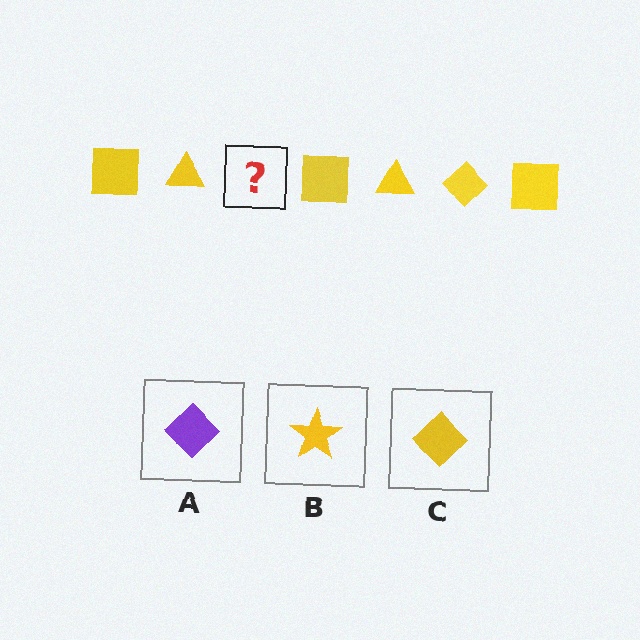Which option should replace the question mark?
Option C.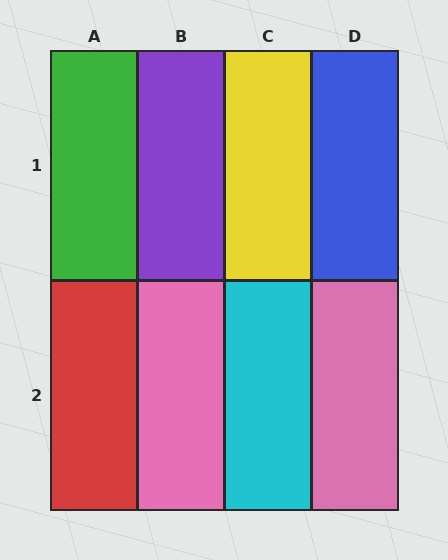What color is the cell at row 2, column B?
Pink.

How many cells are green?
1 cell is green.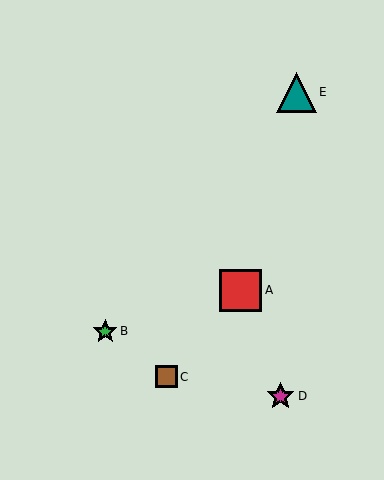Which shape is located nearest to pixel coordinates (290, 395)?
The magenta star (labeled D) at (281, 396) is nearest to that location.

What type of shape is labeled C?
Shape C is a brown square.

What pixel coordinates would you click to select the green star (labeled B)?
Click at (105, 332) to select the green star B.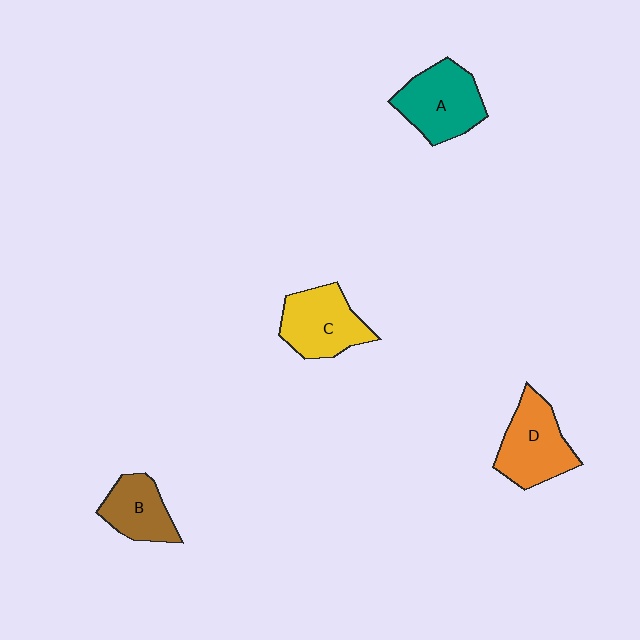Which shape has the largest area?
Shape A (teal).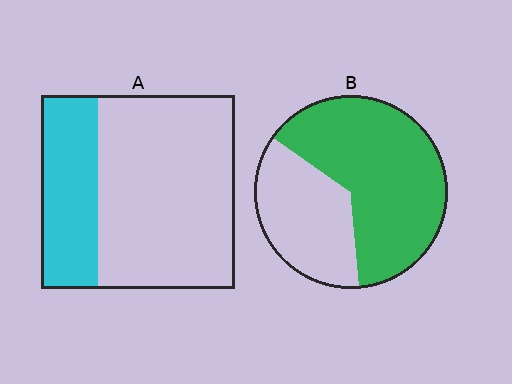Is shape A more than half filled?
No.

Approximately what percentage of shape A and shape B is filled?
A is approximately 30% and B is approximately 65%.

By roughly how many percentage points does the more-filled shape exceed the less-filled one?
By roughly 35 percentage points (B over A).